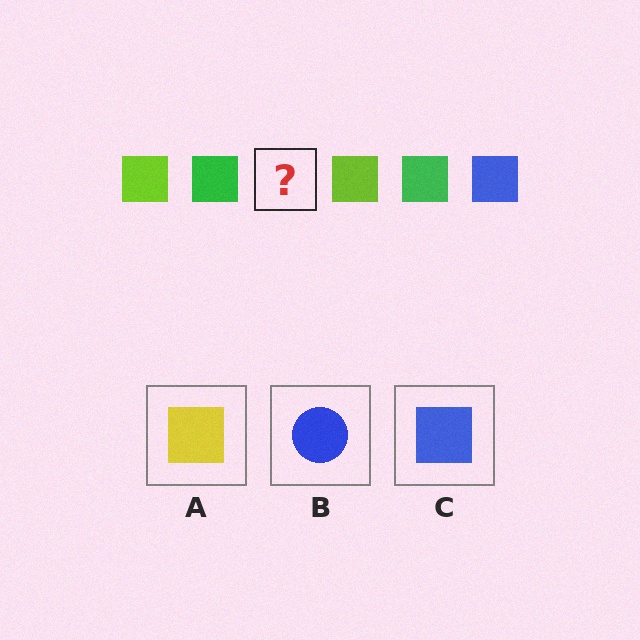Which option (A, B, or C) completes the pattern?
C.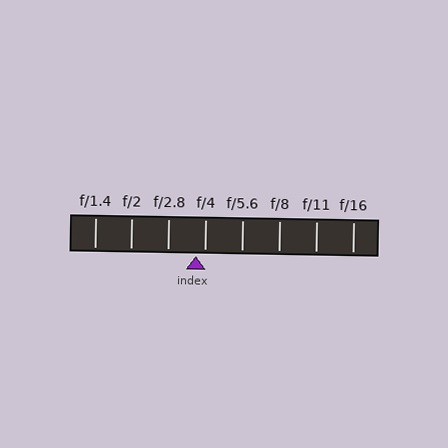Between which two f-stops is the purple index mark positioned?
The index mark is between f/2.8 and f/4.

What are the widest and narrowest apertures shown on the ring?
The widest aperture shown is f/1.4 and the narrowest is f/16.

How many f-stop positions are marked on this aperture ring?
There are 8 f-stop positions marked.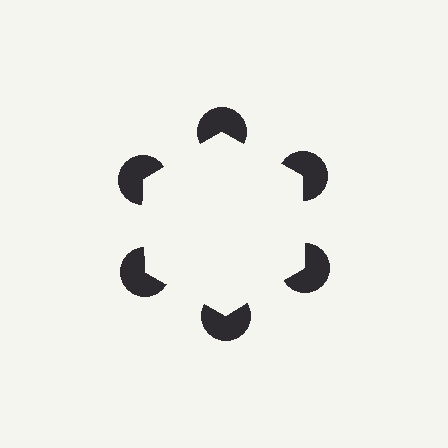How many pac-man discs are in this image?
There are 6 — one at each vertex of the illusory hexagon.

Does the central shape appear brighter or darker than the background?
It typically appears slightly brighter than the background, even though no actual brightness change is drawn.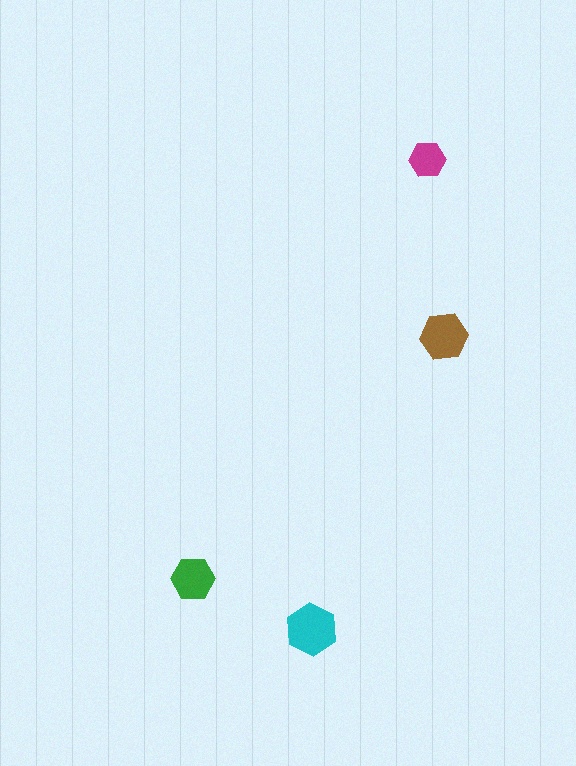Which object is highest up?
The magenta hexagon is topmost.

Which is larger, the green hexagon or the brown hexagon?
The brown one.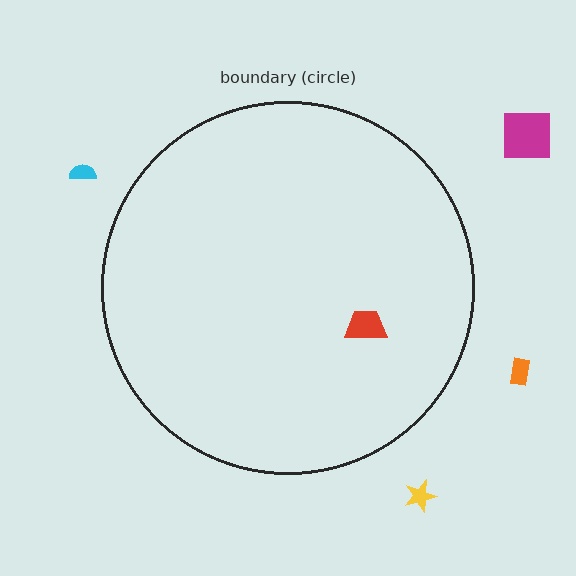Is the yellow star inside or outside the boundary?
Outside.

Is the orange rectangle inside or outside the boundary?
Outside.